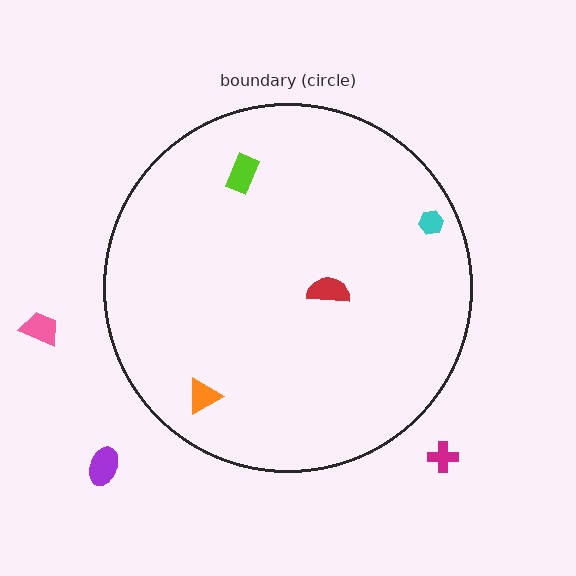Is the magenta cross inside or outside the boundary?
Outside.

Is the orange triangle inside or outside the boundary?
Inside.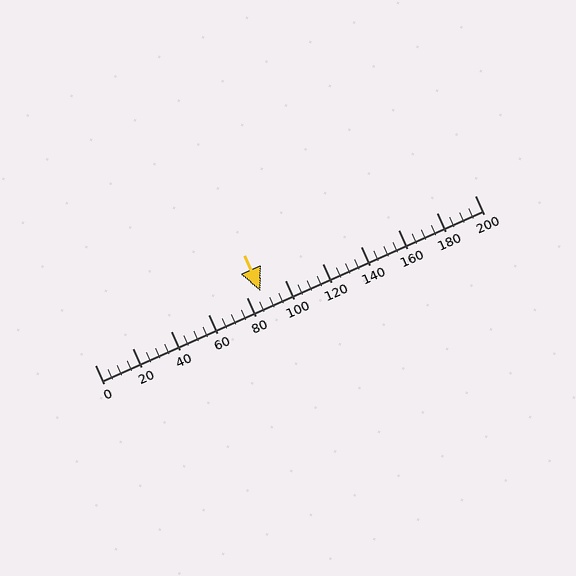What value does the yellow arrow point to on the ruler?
The yellow arrow points to approximately 87.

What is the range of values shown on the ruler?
The ruler shows values from 0 to 200.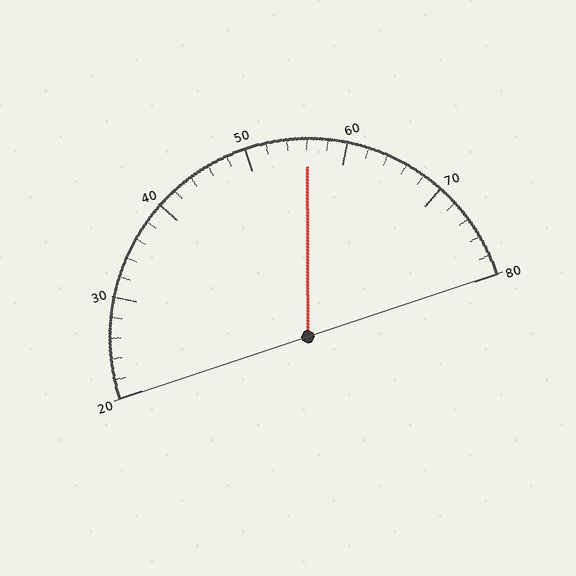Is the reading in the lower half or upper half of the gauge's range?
The reading is in the upper half of the range (20 to 80).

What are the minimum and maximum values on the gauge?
The gauge ranges from 20 to 80.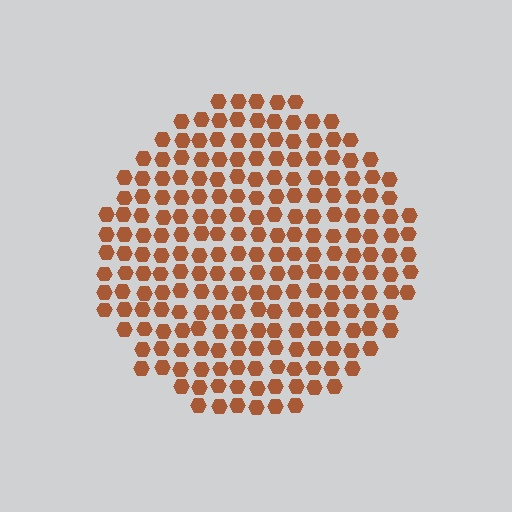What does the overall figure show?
The overall figure shows a circle.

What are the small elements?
The small elements are hexagons.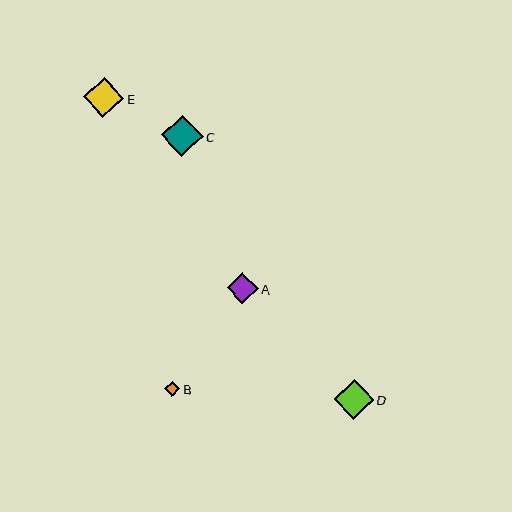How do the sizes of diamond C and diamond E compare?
Diamond C and diamond E are approximately the same size.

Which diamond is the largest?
Diamond C is the largest with a size of approximately 41 pixels.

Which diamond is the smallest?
Diamond B is the smallest with a size of approximately 15 pixels.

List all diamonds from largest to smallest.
From largest to smallest: C, D, E, A, B.